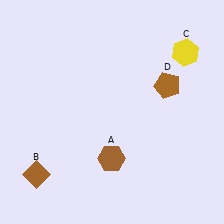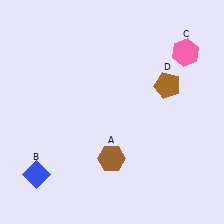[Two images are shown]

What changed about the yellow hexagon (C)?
In Image 1, C is yellow. In Image 2, it changed to pink.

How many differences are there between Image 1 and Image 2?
There are 2 differences between the two images.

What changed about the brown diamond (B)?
In Image 1, B is brown. In Image 2, it changed to blue.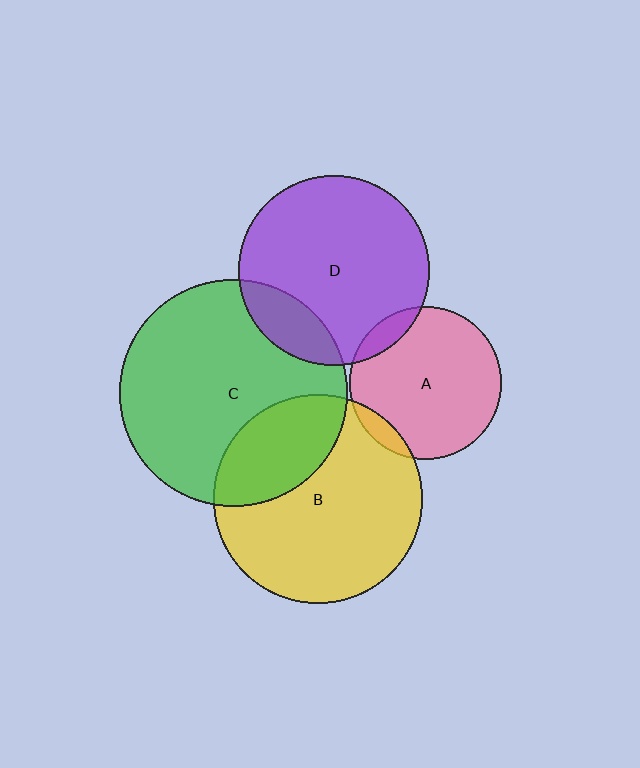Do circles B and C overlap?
Yes.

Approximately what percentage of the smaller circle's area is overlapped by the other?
Approximately 30%.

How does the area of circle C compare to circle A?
Approximately 2.2 times.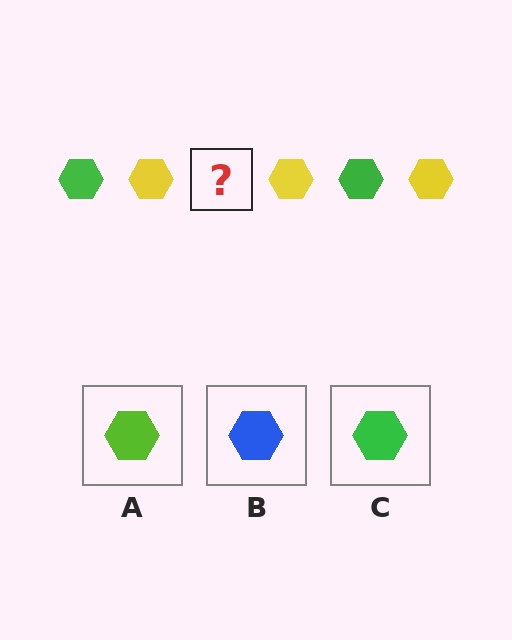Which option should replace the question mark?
Option C.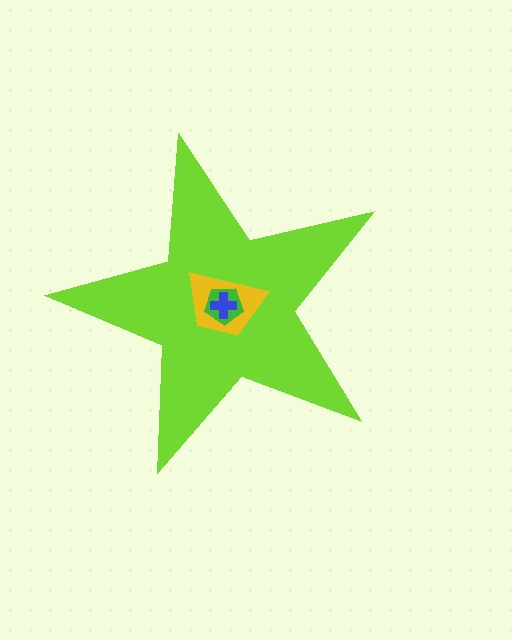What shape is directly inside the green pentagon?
The blue cross.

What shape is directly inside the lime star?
The yellow trapezoid.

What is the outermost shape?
The lime star.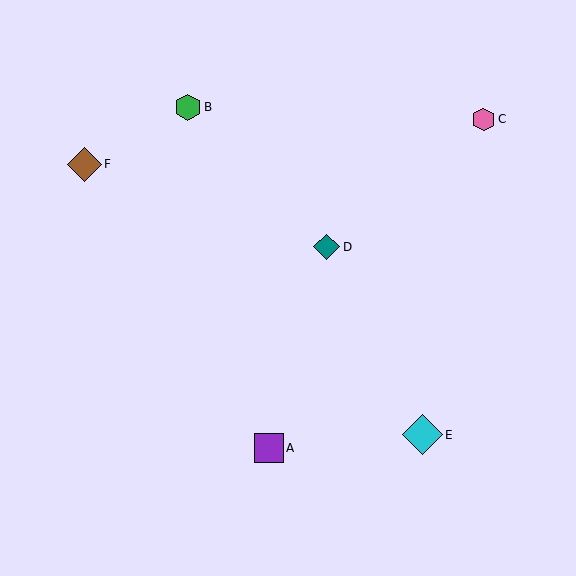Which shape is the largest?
The cyan diamond (labeled E) is the largest.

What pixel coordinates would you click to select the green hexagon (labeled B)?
Click at (188, 107) to select the green hexagon B.